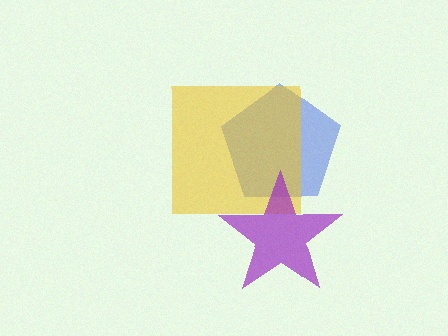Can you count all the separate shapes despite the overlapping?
Yes, there are 3 separate shapes.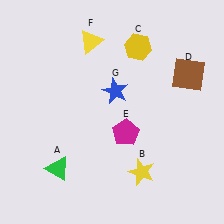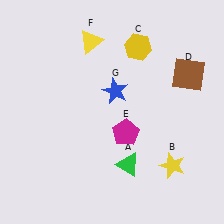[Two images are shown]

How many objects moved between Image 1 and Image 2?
2 objects moved between the two images.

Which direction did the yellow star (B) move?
The yellow star (B) moved right.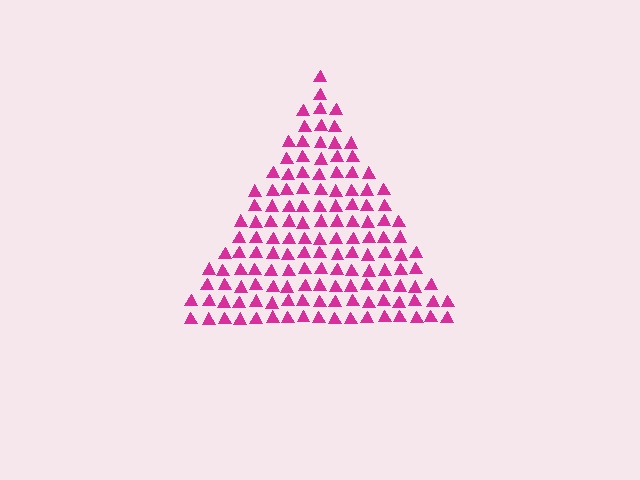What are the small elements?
The small elements are triangles.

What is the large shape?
The large shape is a triangle.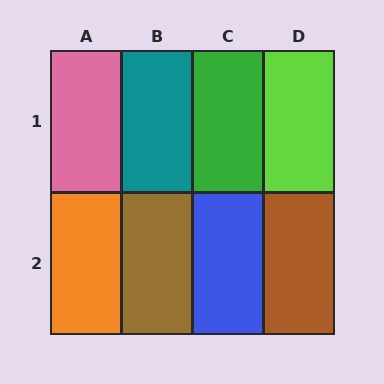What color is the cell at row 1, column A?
Pink.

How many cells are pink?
1 cell is pink.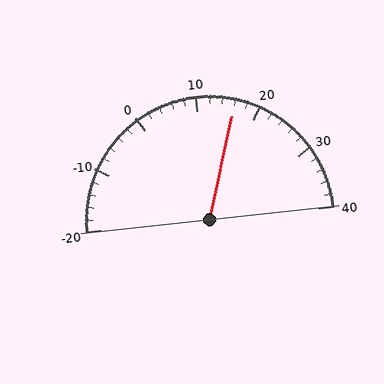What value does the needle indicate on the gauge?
The needle indicates approximately 16.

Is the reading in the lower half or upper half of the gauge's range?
The reading is in the upper half of the range (-20 to 40).